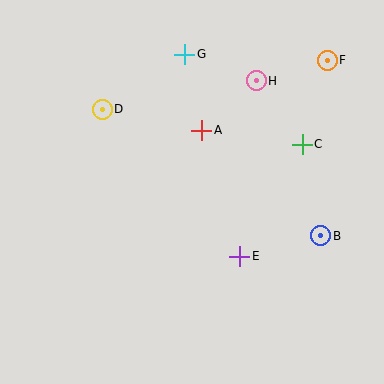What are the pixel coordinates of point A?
Point A is at (202, 130).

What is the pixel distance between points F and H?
The distance between F and H is 74 pixels.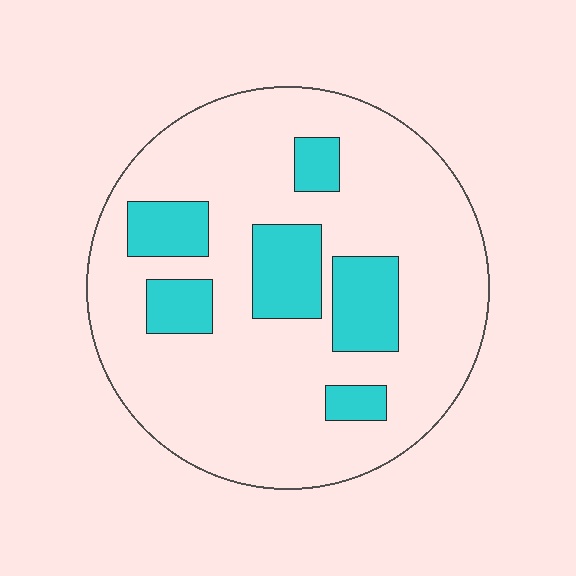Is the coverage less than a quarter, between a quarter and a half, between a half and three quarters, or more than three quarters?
Less than a quarter.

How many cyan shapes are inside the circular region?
6.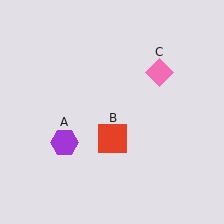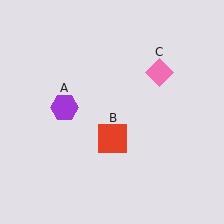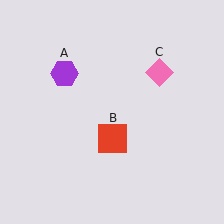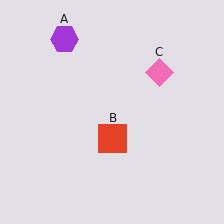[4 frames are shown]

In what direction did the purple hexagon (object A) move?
The purple hexagon (object A) moved up.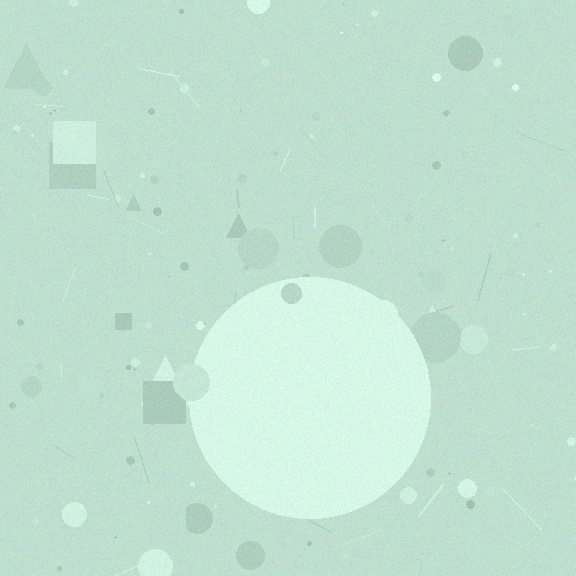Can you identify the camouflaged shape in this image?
The camouflaged shape is a circle.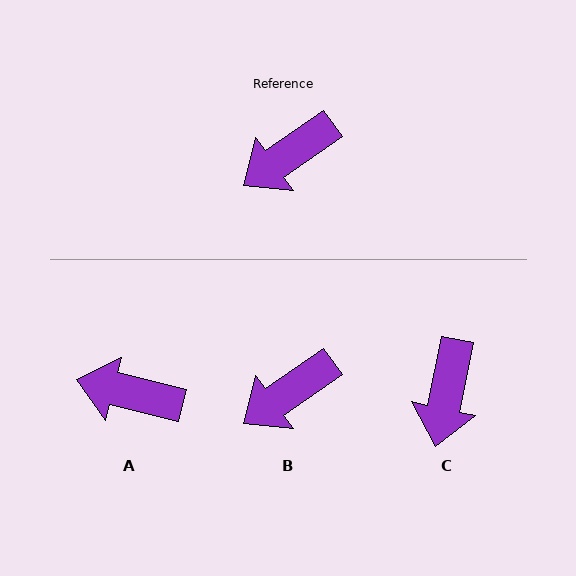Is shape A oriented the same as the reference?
No, it is off by about 49 degrees.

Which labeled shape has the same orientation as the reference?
B.